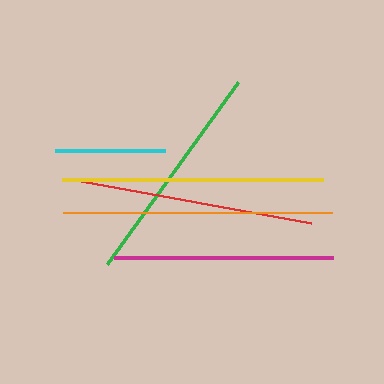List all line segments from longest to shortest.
From longest to shortest: orange, yellow, red, green, magenta, cyan.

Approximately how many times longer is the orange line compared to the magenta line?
The orange line is approximately 1.2 times the length of the magenta line.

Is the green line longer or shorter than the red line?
The red line is longer than the green line.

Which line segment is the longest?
The orange line is the longest at approximately 269 pixels.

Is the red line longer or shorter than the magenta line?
The red line is longer than the magenta line.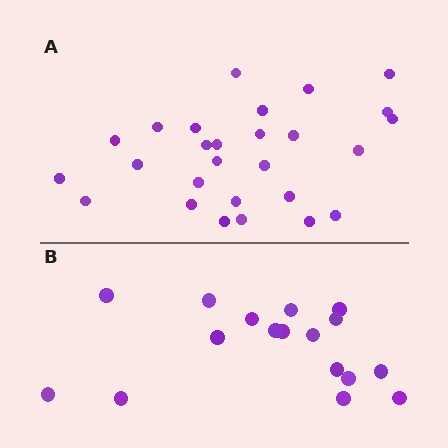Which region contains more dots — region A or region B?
Region A (the top region) has more dots.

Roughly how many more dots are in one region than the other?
Region A has roughly 10 or so more dots than region B.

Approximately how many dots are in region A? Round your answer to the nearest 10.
About 30 dots. (The exact count is 27, which rounds to 30.)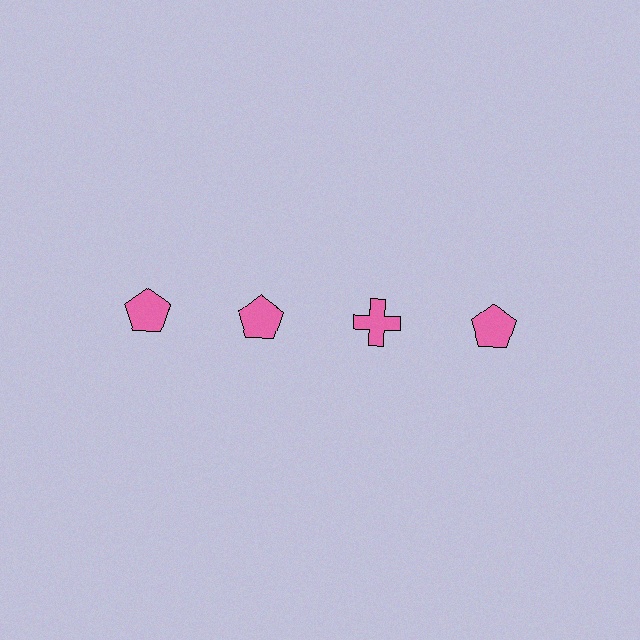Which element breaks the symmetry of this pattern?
The pink cross in the top row, center column breaks the symmetry. All other shapes are pink pentagons.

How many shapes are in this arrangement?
There are 4 shapes arranged in a grid pattern.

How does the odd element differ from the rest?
It has a different shape: cross instead of pentagon.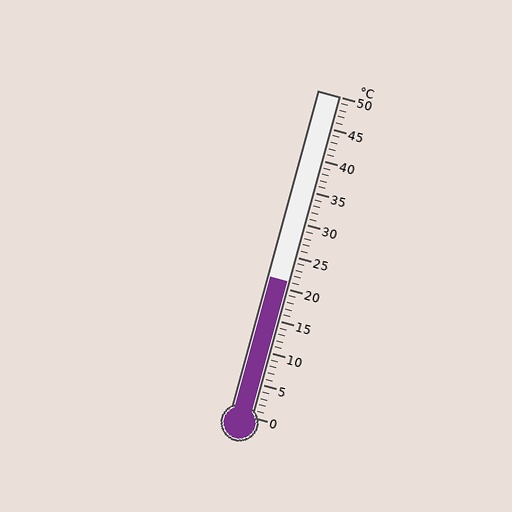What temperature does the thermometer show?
The thermometer shows approximately 21°C.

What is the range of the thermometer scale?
The thermometer scale ranges from 0°C to 50°C.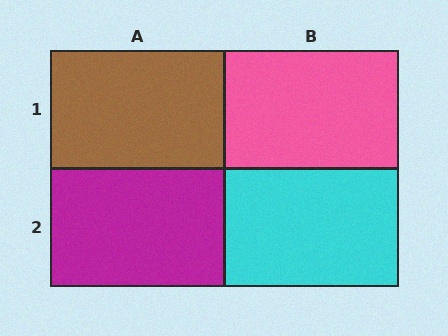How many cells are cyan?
1 cell is cyan.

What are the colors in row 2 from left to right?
Magenta, cyan.